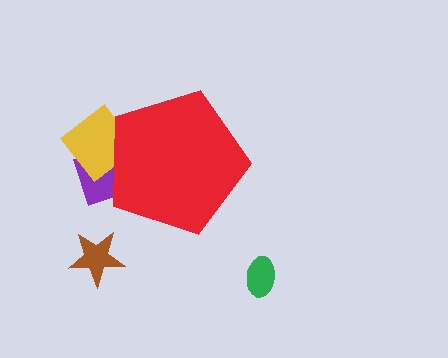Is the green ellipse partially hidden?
No, the green ellipse is fully visible.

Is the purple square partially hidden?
Yes, the purple square is partially hidden behind the red pentagon.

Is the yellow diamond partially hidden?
Yes, the yellow diamond is partially hidden behind the red pentagon.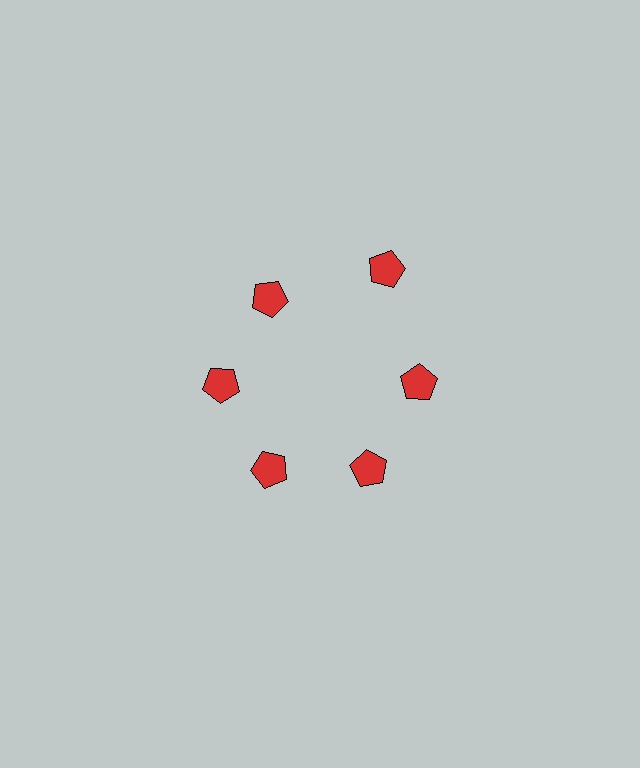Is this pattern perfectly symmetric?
No. The 6 red pentagons are arranged in a ring, but one element near the 1 o'clock position is pushed outward from the center, breaking the 6-fold rotational symmetry.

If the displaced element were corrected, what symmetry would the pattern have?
It would have 6-fold rotational symmetry — the pattern would map onto itself every 60 degrees.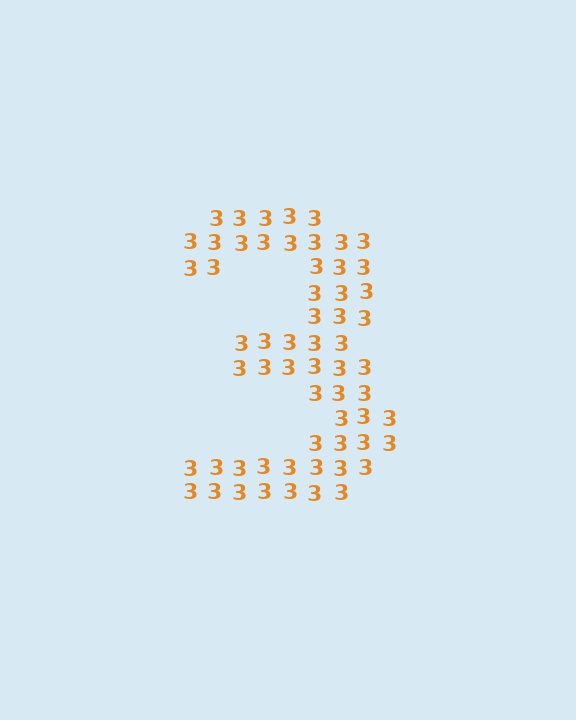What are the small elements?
The small elements are digit 3's.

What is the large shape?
The large shape is the digit 3.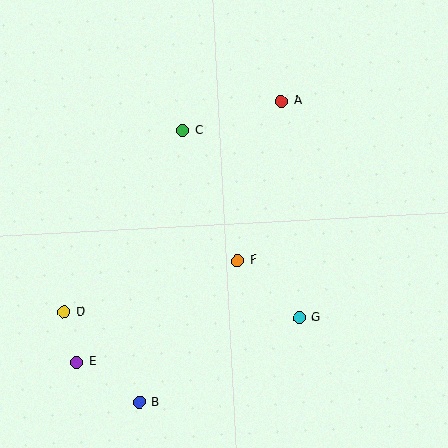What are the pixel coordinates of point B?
Point B is at (140, 403).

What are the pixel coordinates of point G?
Point G is at (299, 318).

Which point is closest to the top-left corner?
Point C is closest to the top-left corner.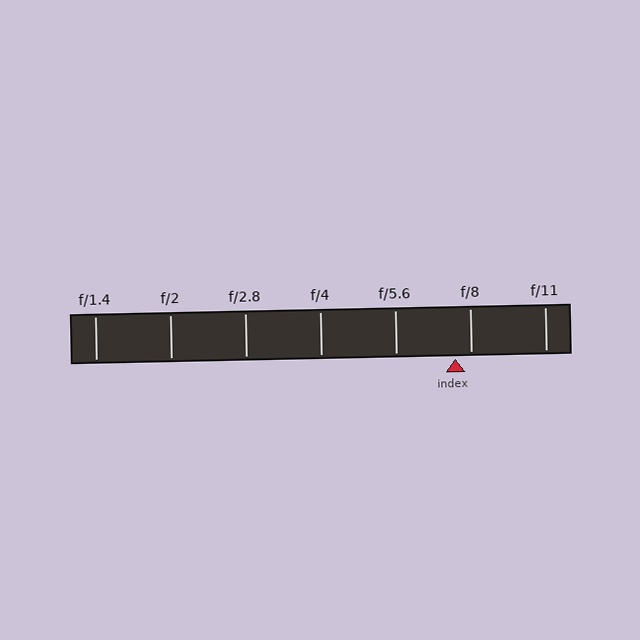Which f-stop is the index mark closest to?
The index mark is closest to f/8.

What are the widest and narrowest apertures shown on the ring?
The widest aperture shown is f/1.4 and the narrowest is f/11.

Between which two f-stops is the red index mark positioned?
The index mark is between f/5.6 and f/8.